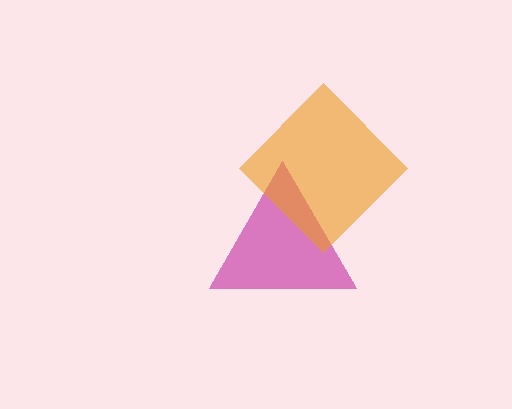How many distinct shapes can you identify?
There are 2 distinct shapes: a magenta triangle, an orange diamond.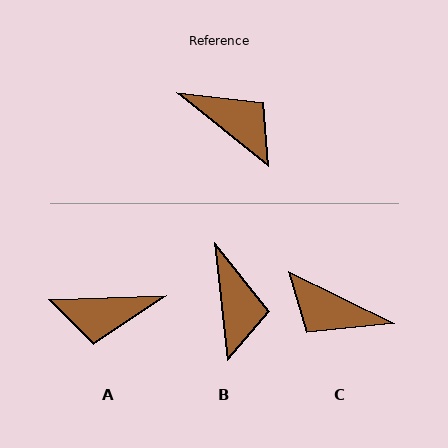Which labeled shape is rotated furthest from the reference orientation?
C, about 167 degrees away.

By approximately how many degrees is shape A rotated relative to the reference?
Approximately 139 degrees clockwise.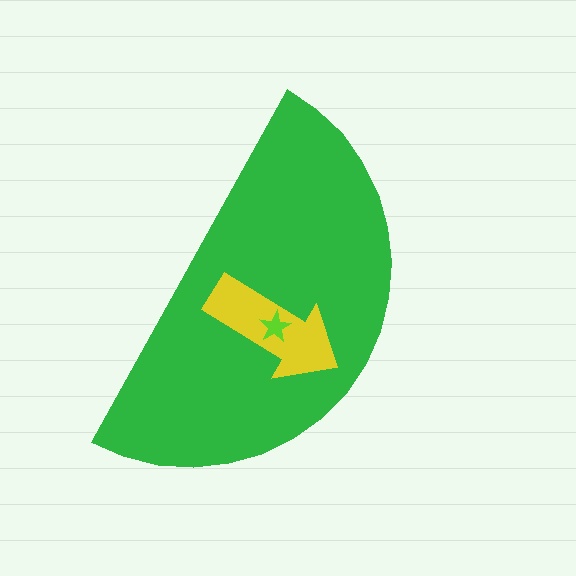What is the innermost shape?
The lime star.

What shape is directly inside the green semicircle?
The yellow arrow.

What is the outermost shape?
The green semicircle.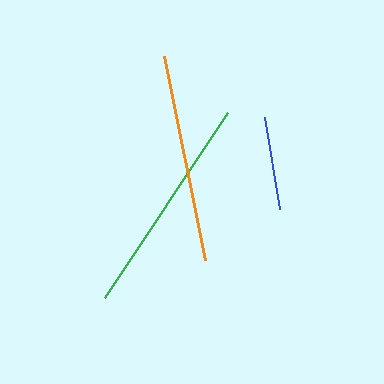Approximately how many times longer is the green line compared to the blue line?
The green line is approximately 2.4 times the length of the blue line.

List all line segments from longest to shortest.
From longest to shortest: green, orange, blue.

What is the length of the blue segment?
The blue segment is approximately 93 pixels long.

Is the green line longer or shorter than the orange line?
The green line is longer than the orange line.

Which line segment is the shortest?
The blue line is the shortest at approximately 93 pixels.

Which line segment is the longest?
The green line is the longest at approximately 222 pixels.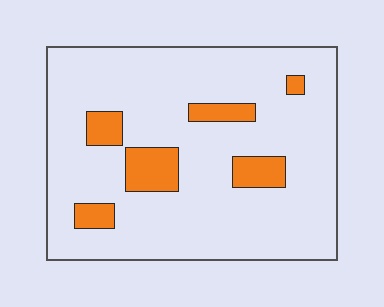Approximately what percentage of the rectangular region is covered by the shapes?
Approximately 15%.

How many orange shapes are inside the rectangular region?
6.